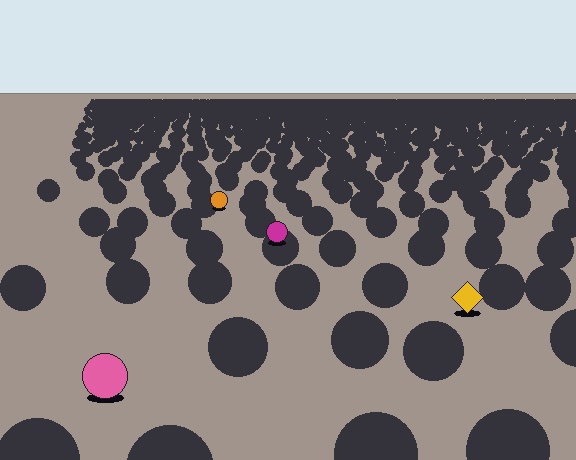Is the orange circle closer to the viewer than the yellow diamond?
No. The yellow diamond is closer — you can tell from the texture gradient: the ground texture is coarser near it.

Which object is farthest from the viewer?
The orange circle is farthest from the viewer. It appears smaller and the ground texture around it is denser.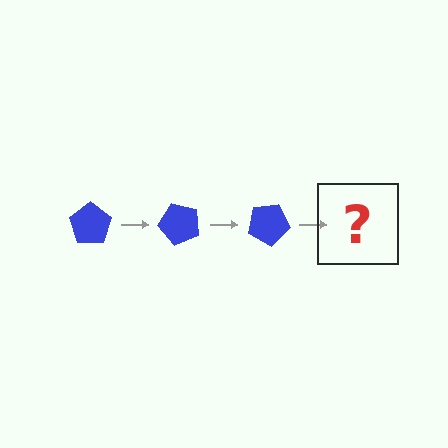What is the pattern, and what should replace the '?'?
The pattern is that the pentagon rotates 50 degrees each step. The '?' should be a blue pentagon rotated 150 degrees.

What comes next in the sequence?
The next element should be a blue pentagon rotated 150 degrees.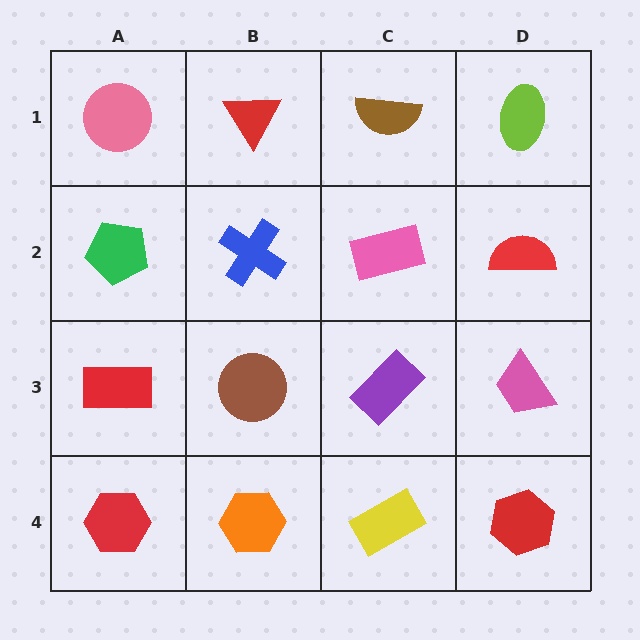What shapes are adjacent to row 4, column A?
A red rectangle (row 3, column A), an orange hexagon (row 4, column B).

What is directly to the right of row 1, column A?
A red triangle.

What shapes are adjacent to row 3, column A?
A green pentagon (row 2, column A), a red hexagon (row 4, column A), a brown circle (row 3, column B).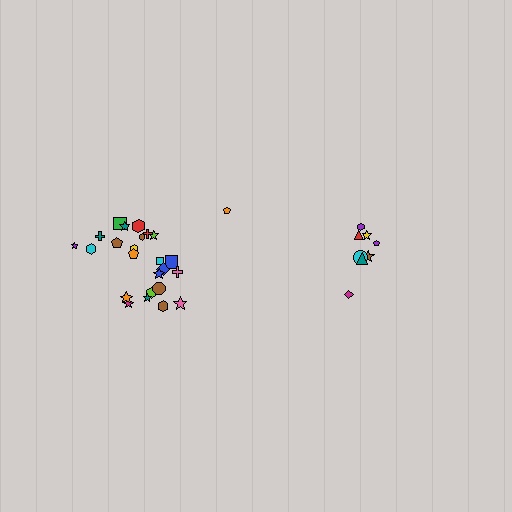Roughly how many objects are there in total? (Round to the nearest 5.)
Roughly 35 objects in total.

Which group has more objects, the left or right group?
The left group.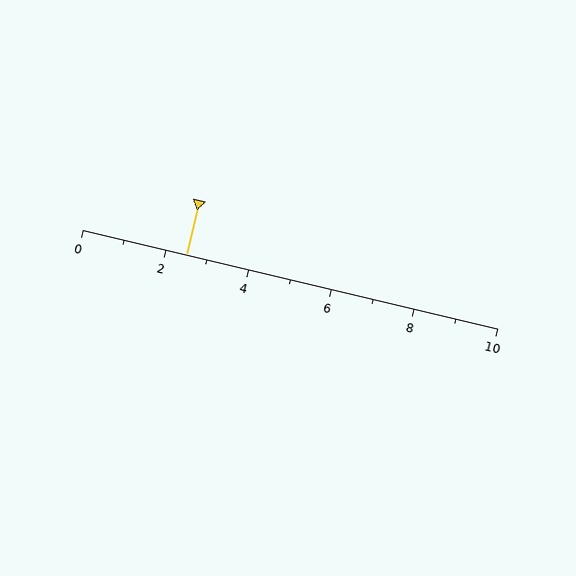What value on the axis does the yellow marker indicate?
The marker indicates approximately 2.5.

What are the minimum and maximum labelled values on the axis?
The axis runs from 0 to 10.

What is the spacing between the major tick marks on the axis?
The major ticks are spaced 2 apart.